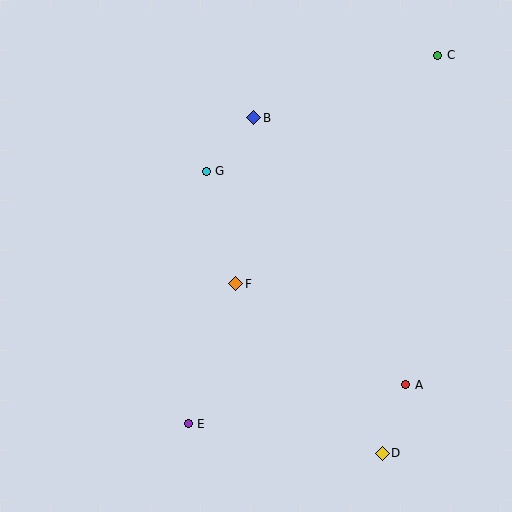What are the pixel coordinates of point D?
Point D is at (382, 453).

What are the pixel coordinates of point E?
Point E is at (188, 424).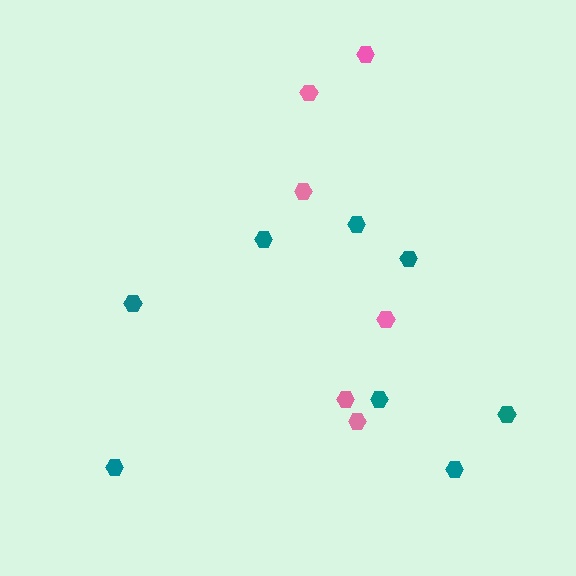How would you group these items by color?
There are 2 groups: one group of teal hexagons (8) and one group of pink hexagons (6).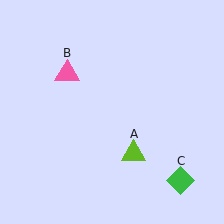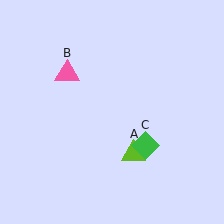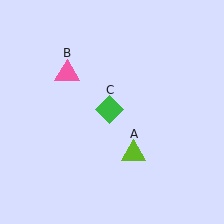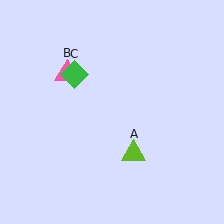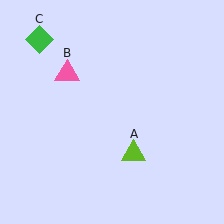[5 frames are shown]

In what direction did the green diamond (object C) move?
The green diamond (object C) moved up and to the left.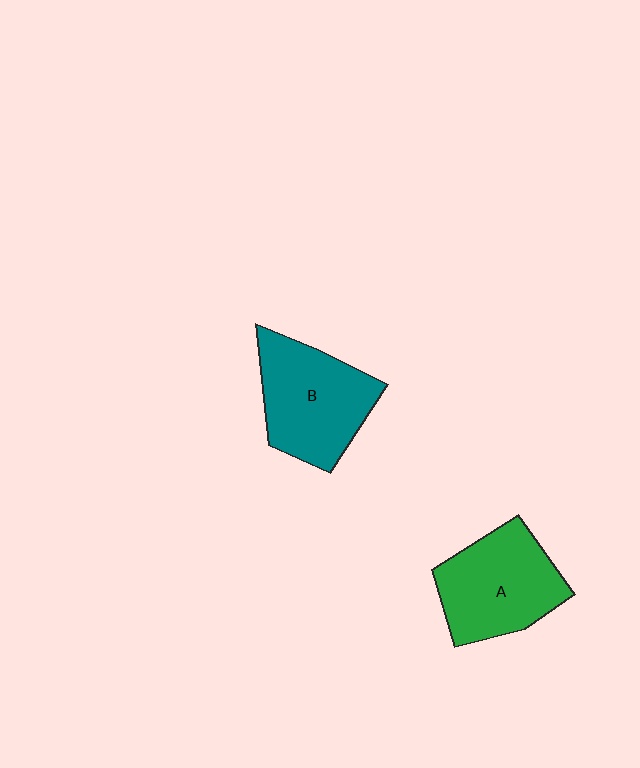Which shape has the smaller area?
Shape A (green).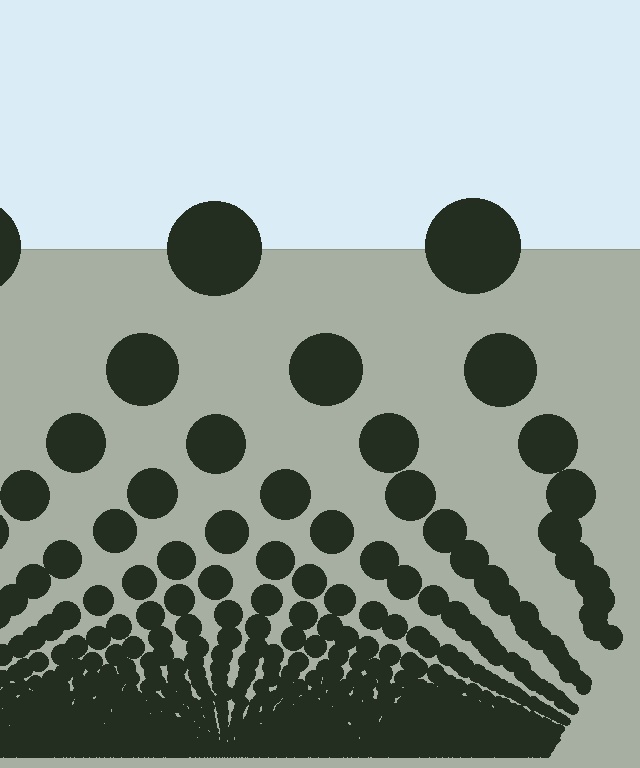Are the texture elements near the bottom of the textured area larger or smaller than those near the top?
Smaller. The gradient is inverted — elements near the bottom are smaller and denser.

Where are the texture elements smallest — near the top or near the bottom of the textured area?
Near the bottom.